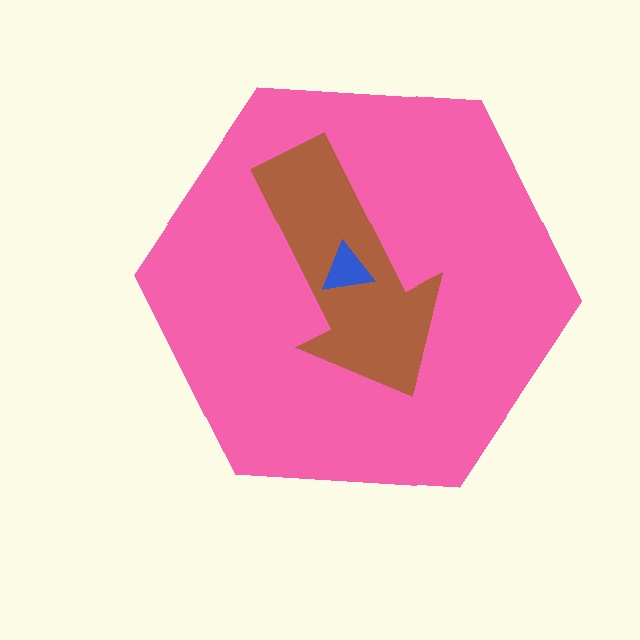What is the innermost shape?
The blue triangle.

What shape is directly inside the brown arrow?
The blue triangle.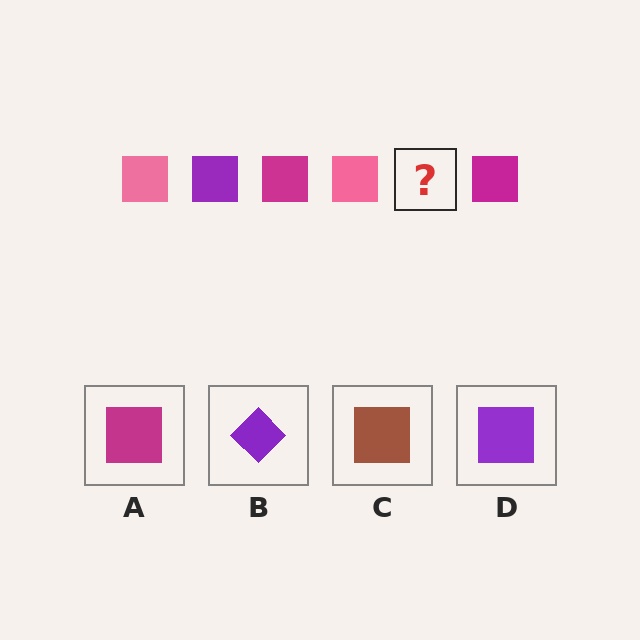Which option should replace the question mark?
Option D.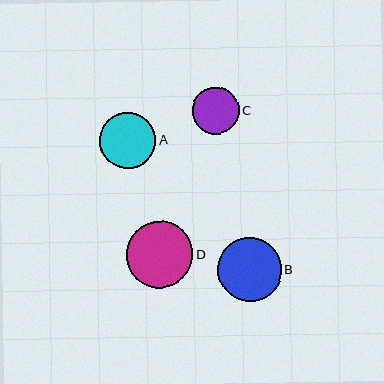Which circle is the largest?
Circle D is the largest with a size of approximately 67 pixels.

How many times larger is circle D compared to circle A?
Circle D is approximately 1.2 times the size of circle A.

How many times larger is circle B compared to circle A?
Circle B is approximately 1.1 times the size of circle A.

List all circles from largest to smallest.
From largest to smallest: D, B, A, C.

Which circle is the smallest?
Circle C is the smallest with a size of approximately 47 pixels.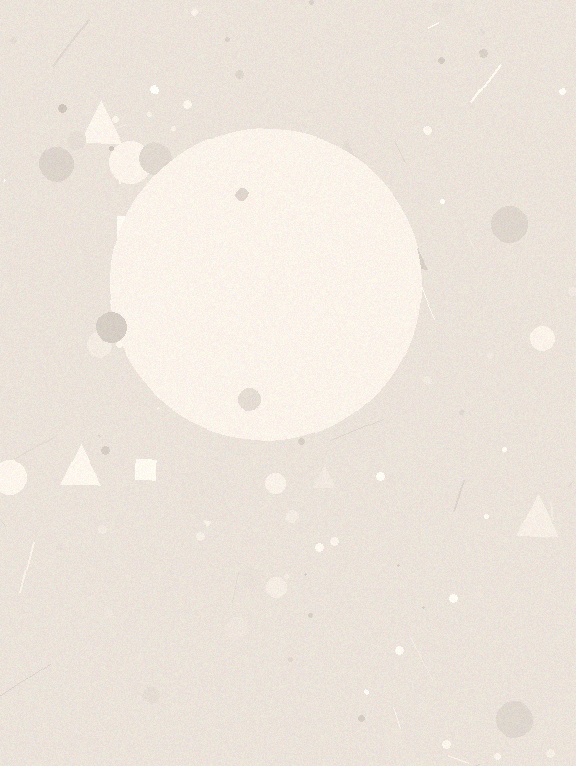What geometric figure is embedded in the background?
A circle is embedded in the background.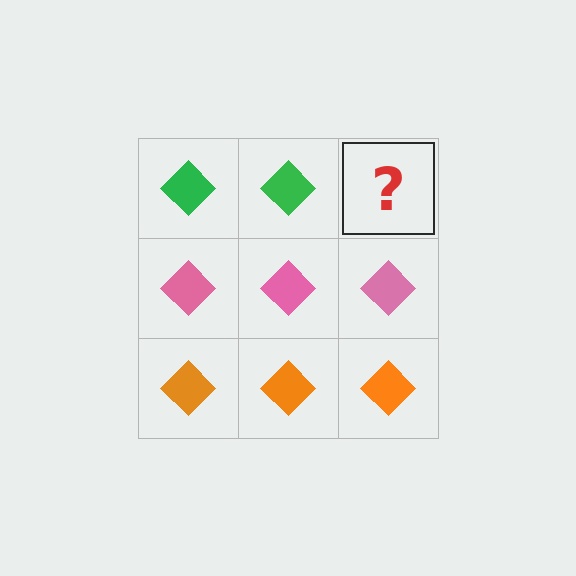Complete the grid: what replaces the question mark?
The question mark should be replaced with a green diamond.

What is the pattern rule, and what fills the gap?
The rule is that each row has a consistent color. The gap should be filled with a green diamond.